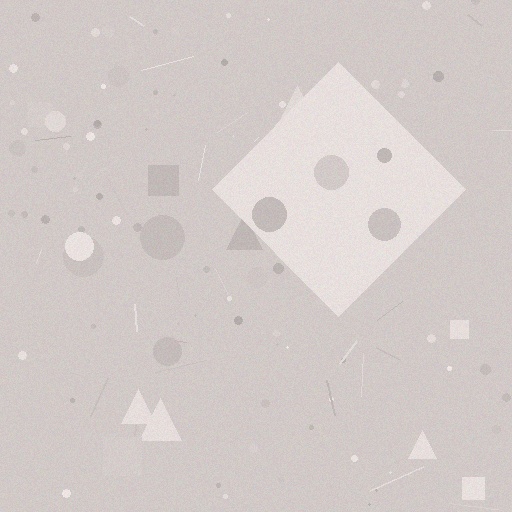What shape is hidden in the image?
A diamond is hidden in the image.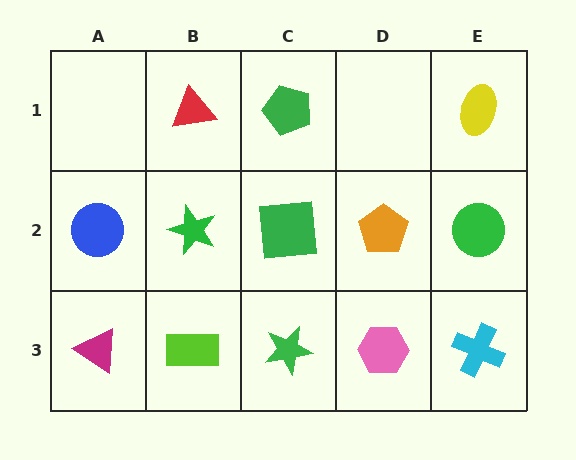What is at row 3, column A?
A magenta triangle.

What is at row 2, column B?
A green star.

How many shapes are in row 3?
5 shapes.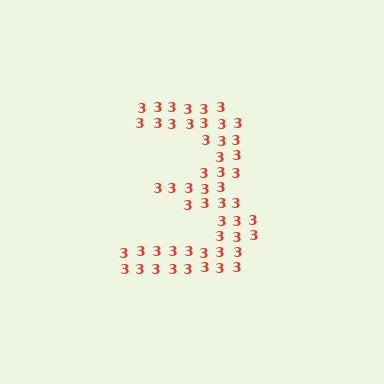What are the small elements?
The small elements are digit 3's.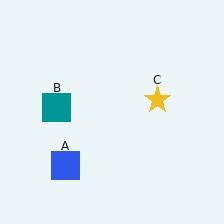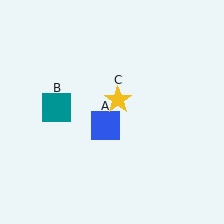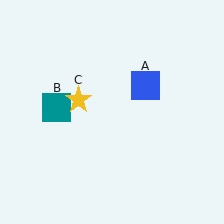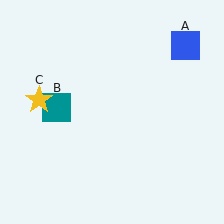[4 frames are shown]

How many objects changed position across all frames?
2 objects changed position: blue square (object A), yellow star (object C).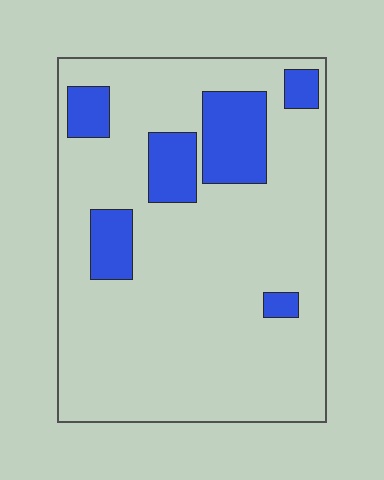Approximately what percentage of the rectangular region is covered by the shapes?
Approximately 15%.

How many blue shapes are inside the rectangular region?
6.